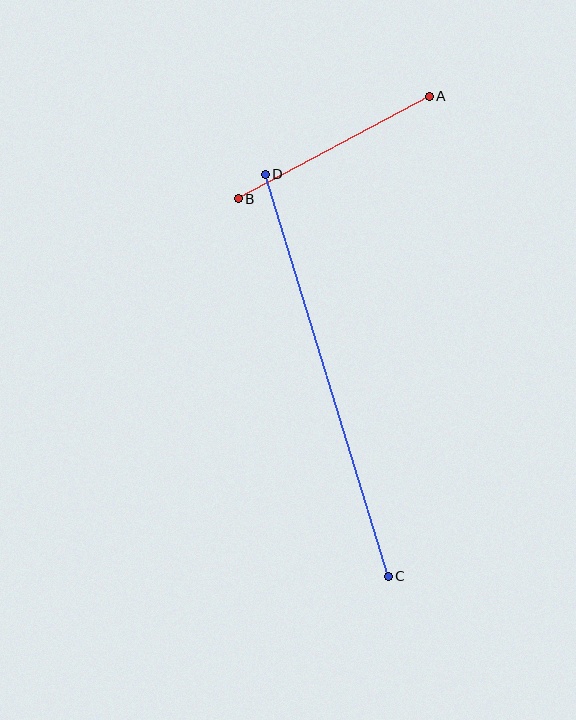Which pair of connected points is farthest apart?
Points C and D are farthest apart.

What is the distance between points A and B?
The distance is approximately 217 pixels.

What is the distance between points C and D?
The distance is approximately 420 pixels.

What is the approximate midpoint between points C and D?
The midpoint is at approximately (327, 375) pixels.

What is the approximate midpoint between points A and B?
The midpoint is at approximately (334, 148) pixels.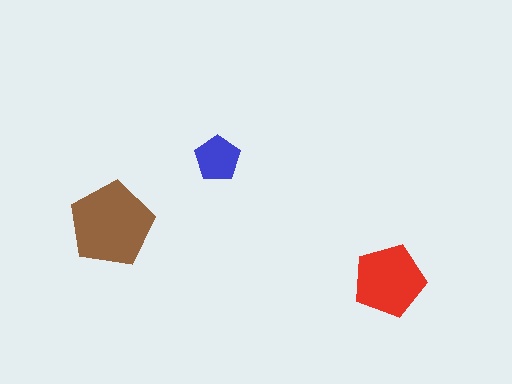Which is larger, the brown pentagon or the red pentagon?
The brown one.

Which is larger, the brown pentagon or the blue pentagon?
The brown one.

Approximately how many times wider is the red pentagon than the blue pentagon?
About 1.5 times wider.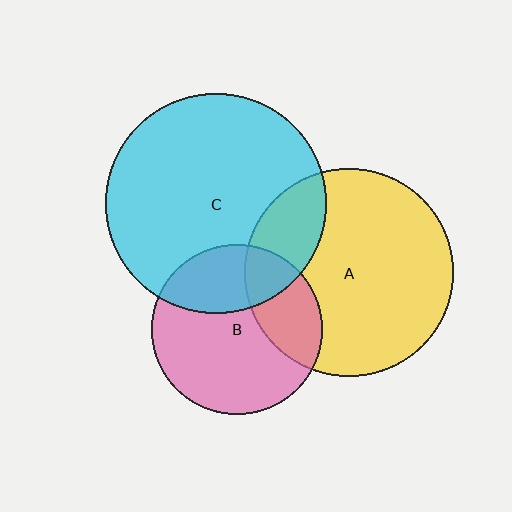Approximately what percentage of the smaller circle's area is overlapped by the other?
Approximately 20%.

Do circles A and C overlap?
Yes.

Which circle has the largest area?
Circle C (cyan).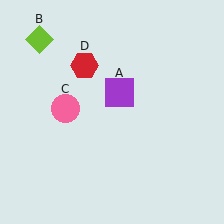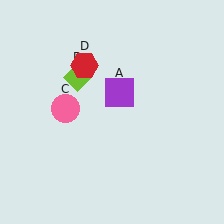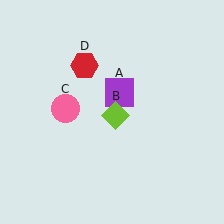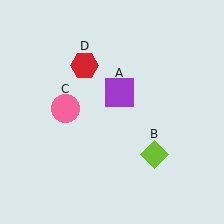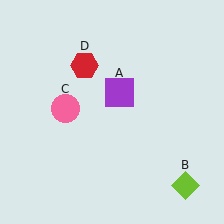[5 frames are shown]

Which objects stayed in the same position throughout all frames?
Purple square (object A) and pink circle (object C) and red hexagon (object D) remained stationary.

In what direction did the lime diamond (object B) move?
The lime diamond (object B) moved down and to the right.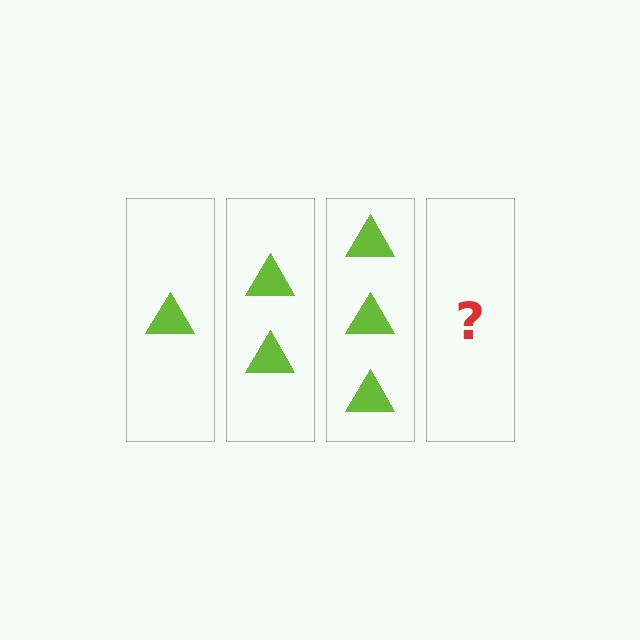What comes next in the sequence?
The next element should be 4 triangles.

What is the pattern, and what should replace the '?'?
The pattern is that each step adds one more triangle. The '?' should be 4 triangles.